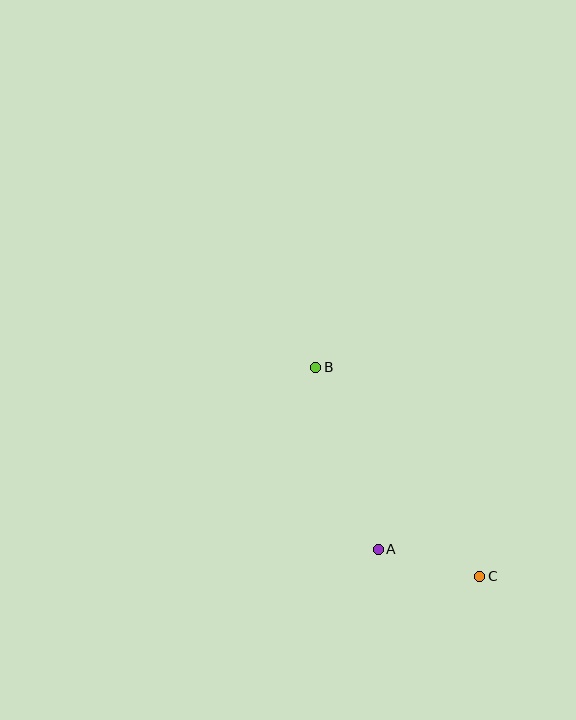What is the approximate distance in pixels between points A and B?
The distance between A and B is approximately 192 pixels.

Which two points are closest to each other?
Points A and C are closest to each other.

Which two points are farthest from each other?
Points B and C are farthest from each other.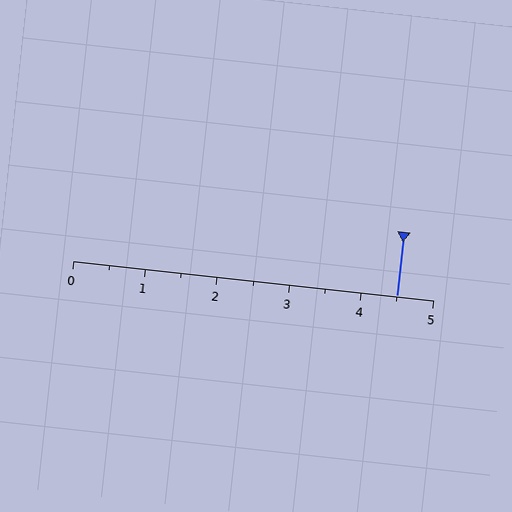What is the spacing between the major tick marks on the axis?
The major ticks are spaced 1 apart.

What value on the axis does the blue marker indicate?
The marker indicates approximately 4.5.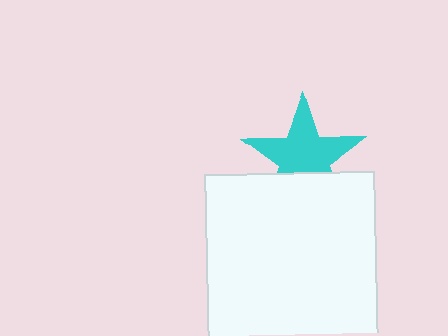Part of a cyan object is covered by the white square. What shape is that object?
It is a star.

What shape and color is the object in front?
The object in front is a white square.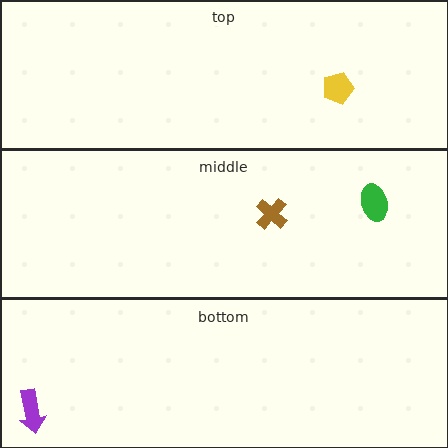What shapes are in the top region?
The yellow pentagon.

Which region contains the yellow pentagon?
The top region.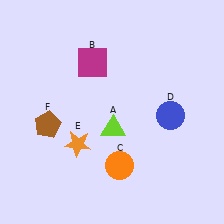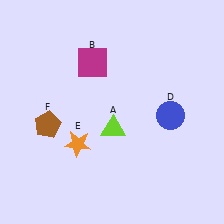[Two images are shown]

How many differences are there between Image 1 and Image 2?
There is 1 difference between the two images.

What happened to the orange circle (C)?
The orange circle (C) was removed in Image 2. It was in the bottom-right area of Image 1.